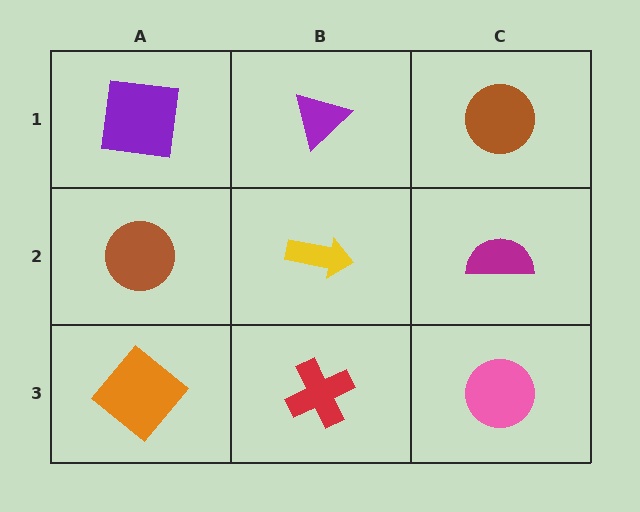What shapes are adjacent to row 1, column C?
A magenta semicircle (row 2, column C), a purple triangle (row 1, column B).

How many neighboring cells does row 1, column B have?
3.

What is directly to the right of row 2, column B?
A magenta semicircle.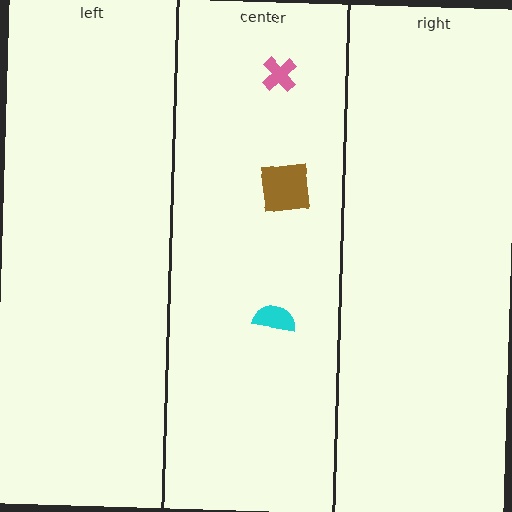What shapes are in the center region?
The cyan semicircle, the pink cross, the brown square.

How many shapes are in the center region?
3.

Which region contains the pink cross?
The center region.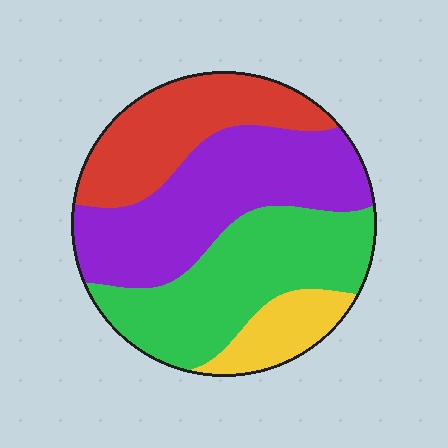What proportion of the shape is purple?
Purple covers around 35% of the shape.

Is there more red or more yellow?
Red.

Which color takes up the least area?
Yellow, at roughly 10%.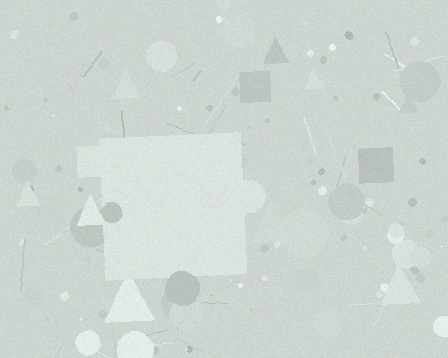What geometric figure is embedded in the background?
A square is embedded in the background.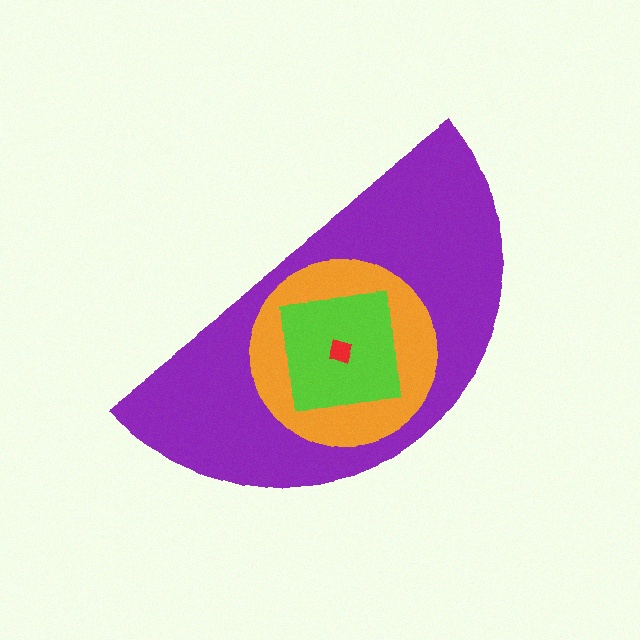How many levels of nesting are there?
4.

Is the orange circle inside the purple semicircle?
Yes.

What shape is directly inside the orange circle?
The lime square.